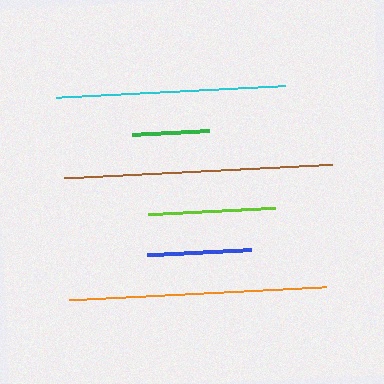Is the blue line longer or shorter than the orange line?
The orange line is longer than the blue line.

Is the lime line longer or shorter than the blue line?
The lime line is longer than the blue line.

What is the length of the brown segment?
The brown segment is approximately 268 pixels long.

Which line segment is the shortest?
The green line is the shortest at approximately 78 pixels.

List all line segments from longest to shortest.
From longest to shortest: brown, orange, cyan, lime, blue, green.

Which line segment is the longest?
The brown line is the longest at approximately 268 pixels.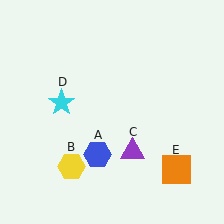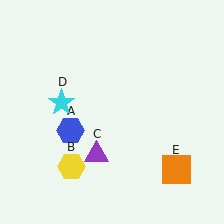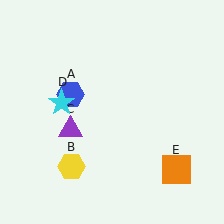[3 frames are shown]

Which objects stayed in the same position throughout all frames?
Yellow hexagon (object B) and cyan star (object D) and orange square (object E) remained stationary.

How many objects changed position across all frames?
2 objects changed position: blue hexagon (object A), purple triangle (object C).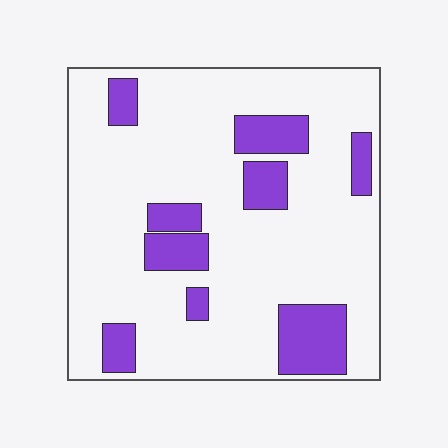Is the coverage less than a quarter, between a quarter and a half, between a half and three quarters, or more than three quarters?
Less than a quarter.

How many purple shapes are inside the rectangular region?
9.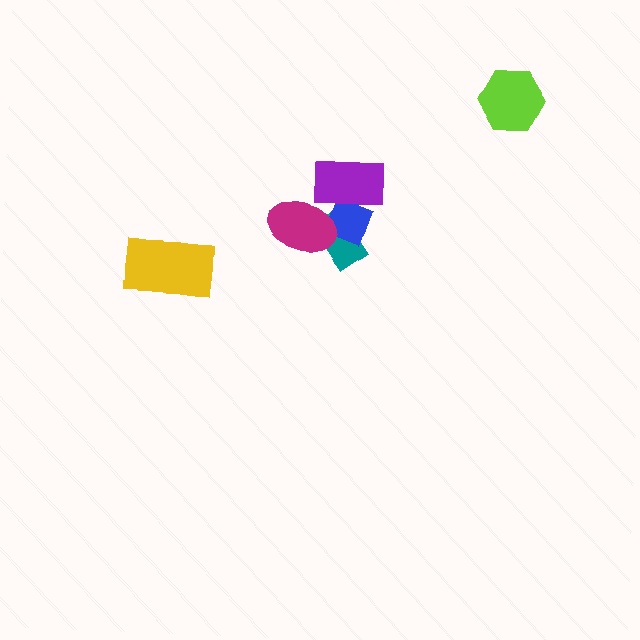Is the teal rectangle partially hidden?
Yes, it is partially covered by another shape.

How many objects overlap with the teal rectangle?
2 objects overlap with the teal rectangle.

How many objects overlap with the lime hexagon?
0 objects overlap with the lime hexagon.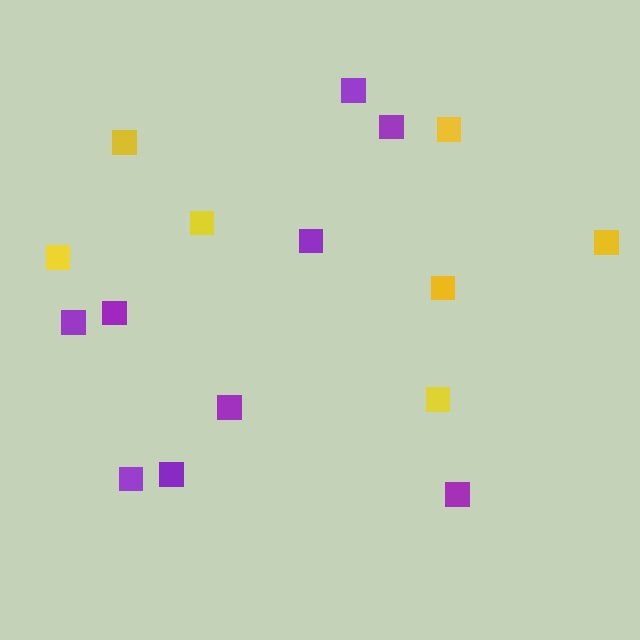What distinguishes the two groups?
There are 2 groups: one group of yellow squares (7) and one group of purple squares (9).